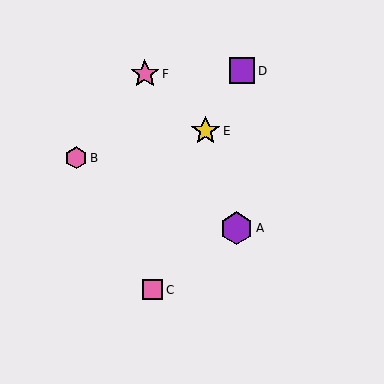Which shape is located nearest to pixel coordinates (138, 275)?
The pink square (labeled C) at (153, 290) is nearest to that location.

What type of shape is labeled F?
Shape F is a pink star.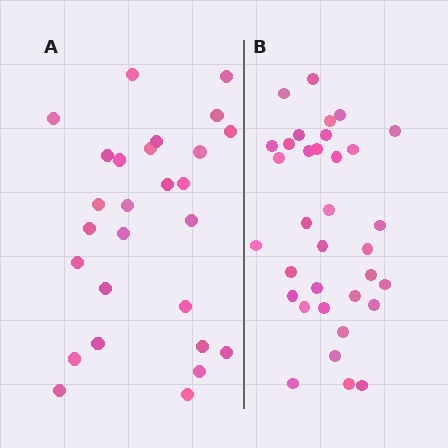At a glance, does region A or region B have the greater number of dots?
Region B (the right region) has more dots.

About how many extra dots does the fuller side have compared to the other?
Region B has roughly 8 or so more dots than region A.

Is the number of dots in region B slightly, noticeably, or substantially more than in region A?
Region B has noticeably more, but not dramatically so. The ratio is roughly 1.3 to 1.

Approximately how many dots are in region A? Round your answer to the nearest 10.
About 30 dots. (The exact count is 27, which rounds to 30.)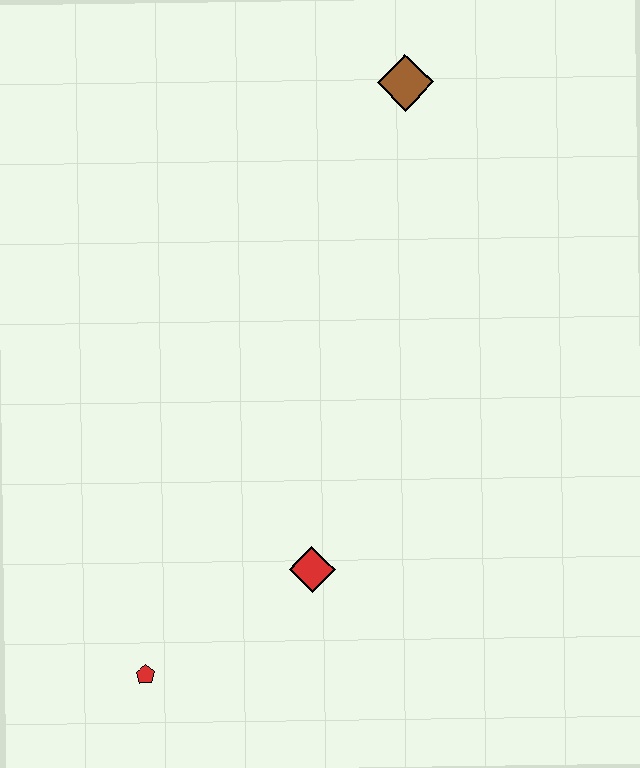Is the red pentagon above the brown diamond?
No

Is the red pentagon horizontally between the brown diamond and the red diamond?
No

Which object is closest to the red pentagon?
The red diamond is closest to the red pentagon.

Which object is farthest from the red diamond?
The brown diamond is farthest from the red diamond.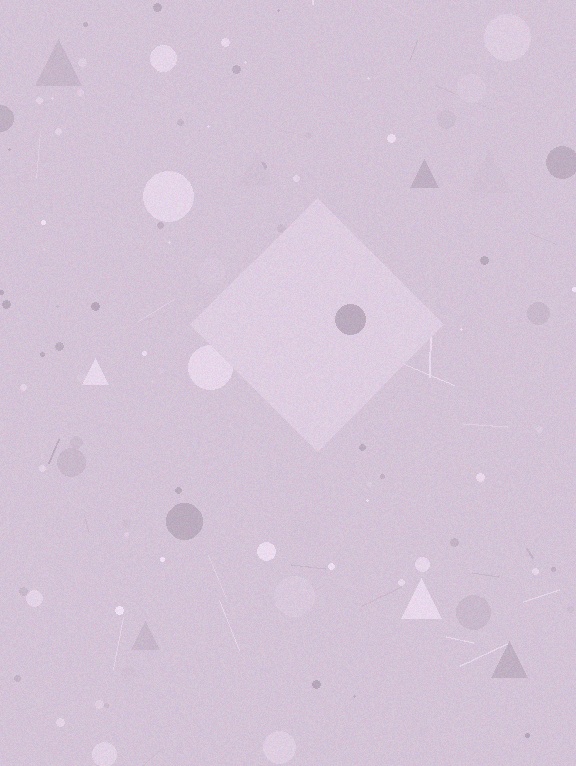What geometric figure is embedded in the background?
A diamond is embedded in the background.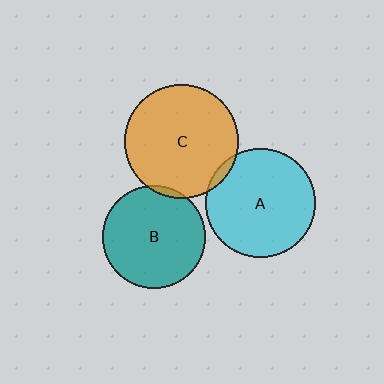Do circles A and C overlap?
Yes.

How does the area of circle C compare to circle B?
Approximately 1.2 times.